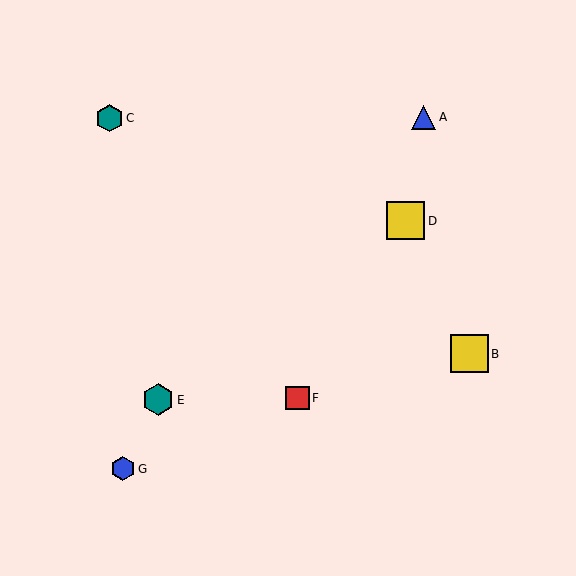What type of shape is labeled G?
Shape G is a blue hexagon.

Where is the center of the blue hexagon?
The center of the blue hexagon is at (123, 469).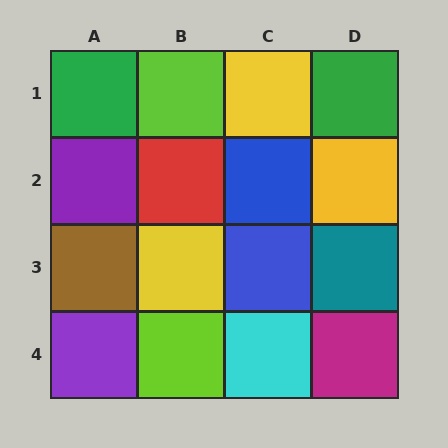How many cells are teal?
1 cell is teal.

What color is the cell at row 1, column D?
Green.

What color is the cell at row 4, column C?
Cyan.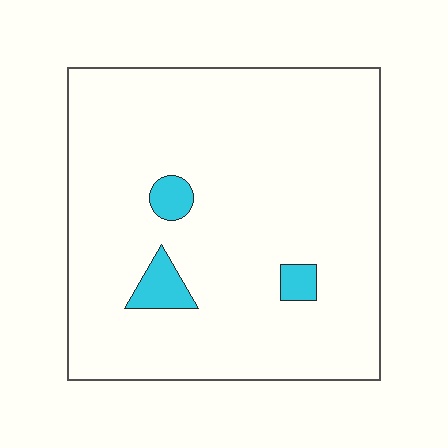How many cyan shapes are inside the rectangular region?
3.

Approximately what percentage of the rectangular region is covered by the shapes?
Approximately 5%.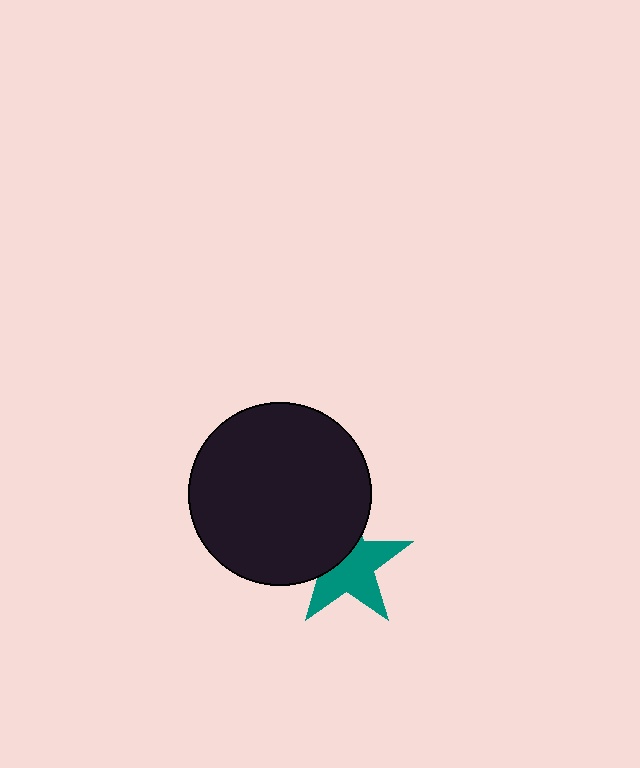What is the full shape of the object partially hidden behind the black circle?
The partially hidden object is a teal star.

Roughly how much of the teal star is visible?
About half of it is visible (roughly 61%).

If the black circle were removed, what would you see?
You would see the complete teal star.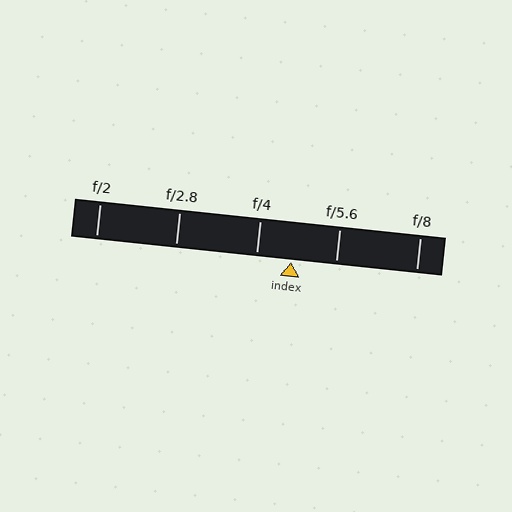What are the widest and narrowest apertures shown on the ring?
The widest aperture shown is f/2 and the narrowest is f/8.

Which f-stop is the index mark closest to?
The index mark is closest to f/4.